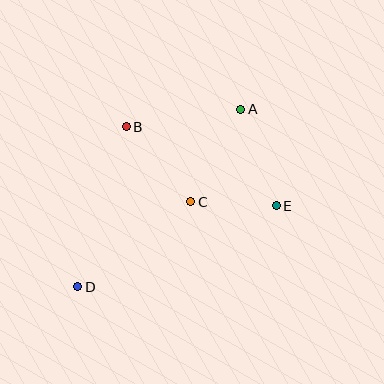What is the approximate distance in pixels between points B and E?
The distance between B and E is approximately 170 pixels.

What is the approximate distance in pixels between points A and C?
The distance between A and C is approximately 105 pixels.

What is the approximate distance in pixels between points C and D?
The distance between C and D is approximately 141 pixels.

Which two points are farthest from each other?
Points A and D are farthest from each other.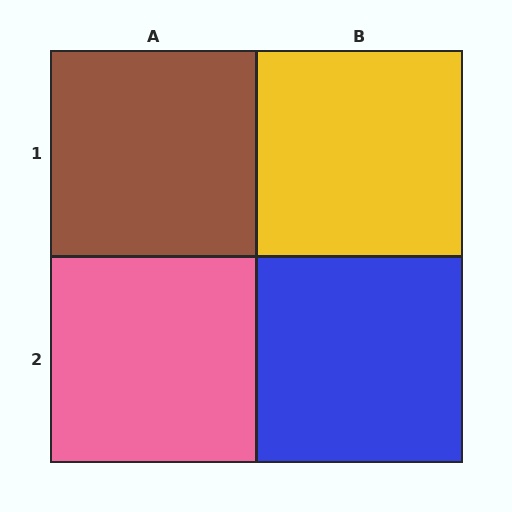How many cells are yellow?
1 cell is yellow.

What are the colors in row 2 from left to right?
Pink, blue.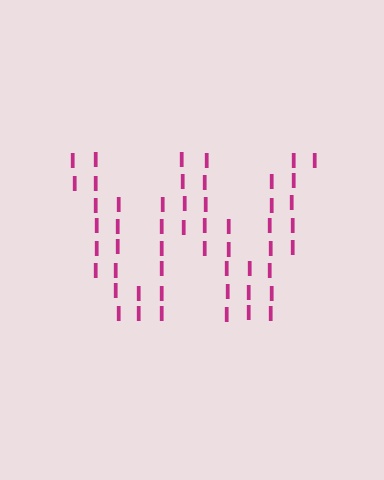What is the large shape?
The large shape is the letter W.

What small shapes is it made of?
It is made of small letter I's.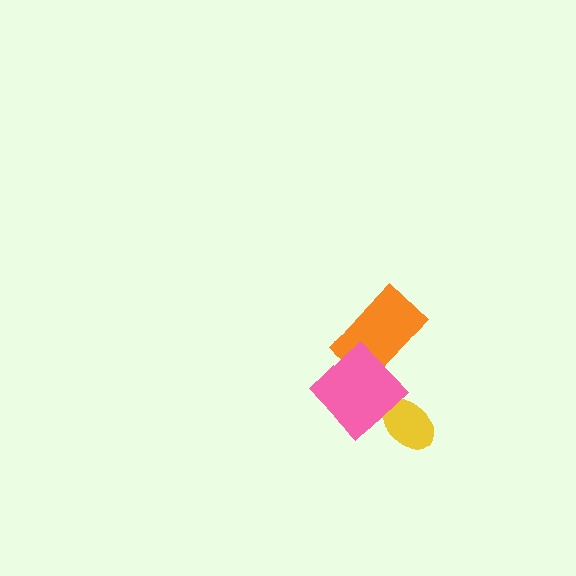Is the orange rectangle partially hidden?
Yes, it is partially covered by another shape.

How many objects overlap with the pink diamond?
2 objects overlap with the pink diamond.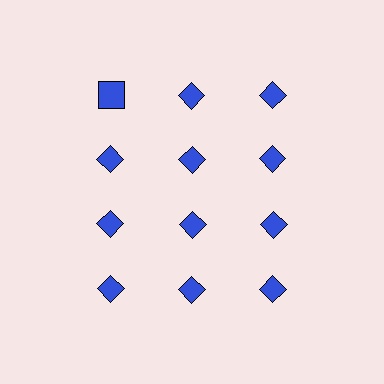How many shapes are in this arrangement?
There are 12 shapes arranged in a grid pattern.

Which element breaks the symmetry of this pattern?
The blue square in the top row, leftmost column breaks the symmetry. All other shapes are blue diamonds.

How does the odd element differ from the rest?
It has a different shape: square instead of diamond.